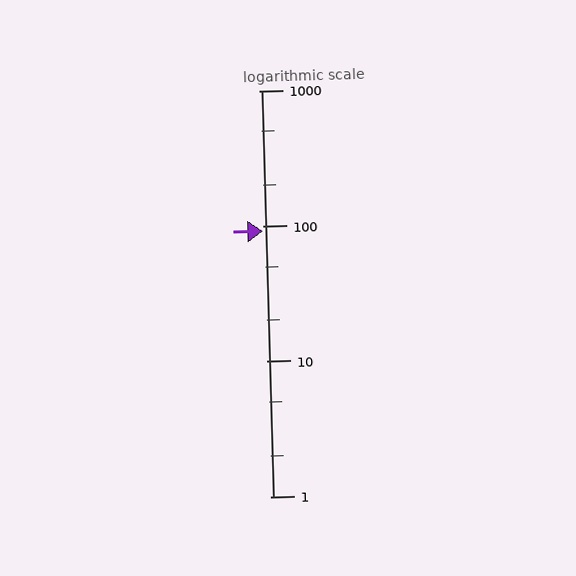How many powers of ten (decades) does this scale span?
The scale spans 3 decades, from 1 to 1000.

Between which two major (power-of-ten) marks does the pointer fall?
The pointer is between 10 and 100.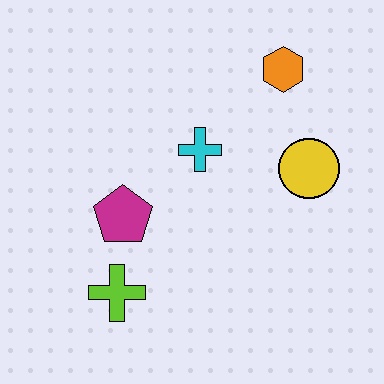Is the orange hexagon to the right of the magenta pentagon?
Yes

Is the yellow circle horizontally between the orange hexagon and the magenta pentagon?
No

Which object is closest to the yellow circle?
The orange hexagon is closest to the yellow circle.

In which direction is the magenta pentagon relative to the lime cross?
The magenta pentagon is above the lime cross.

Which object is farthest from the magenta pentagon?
The orange hexagon is farthest from the magenta pentagon.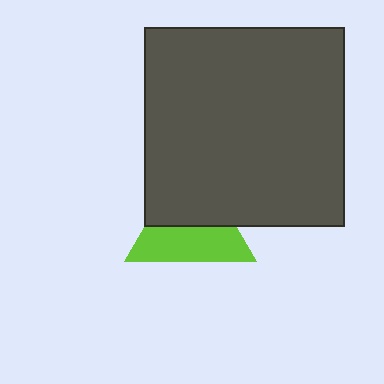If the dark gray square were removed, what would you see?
You would see the complete lime triangle.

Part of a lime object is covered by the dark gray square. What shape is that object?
It is a triangle.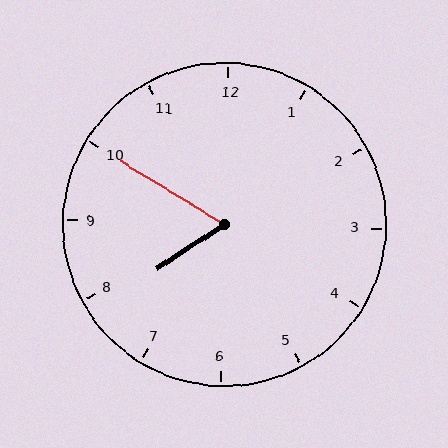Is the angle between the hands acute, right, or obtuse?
It is acute.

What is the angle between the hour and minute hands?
Approximately 65 degrees.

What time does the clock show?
7:50.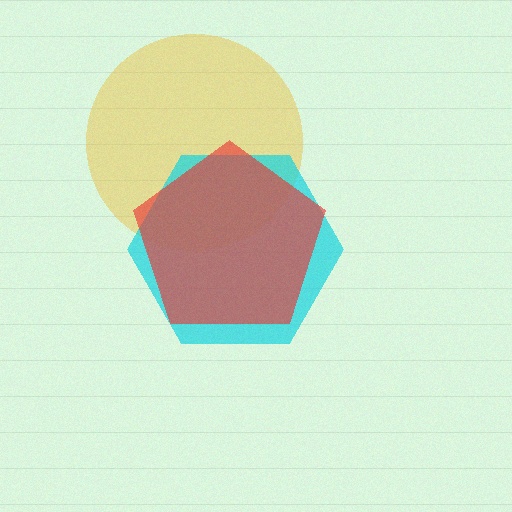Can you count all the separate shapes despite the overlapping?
Yes, there are 3 separate shapes.